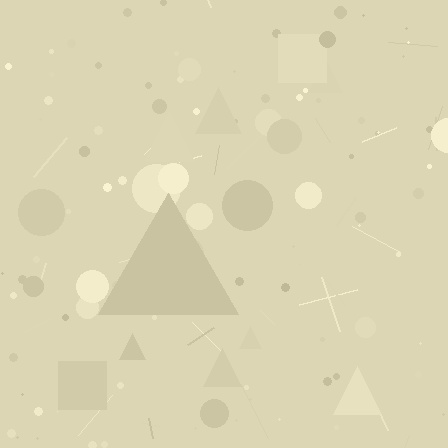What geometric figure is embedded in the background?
A triangle is embedded in the background.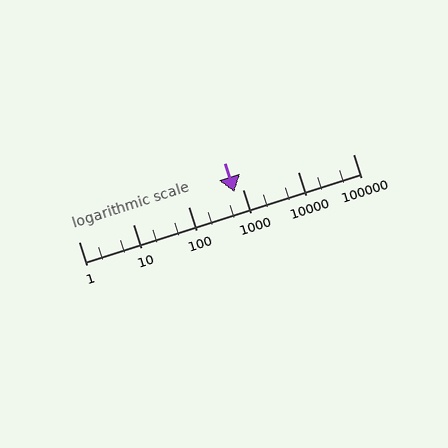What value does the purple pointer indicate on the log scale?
The pointer indicates approximately 690.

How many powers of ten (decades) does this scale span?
The scale spans 5 decades, from 1 to 100000.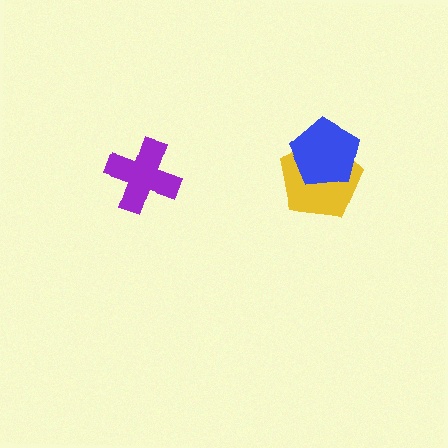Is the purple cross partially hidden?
No, no other shape covers it.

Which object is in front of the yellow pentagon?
The blue pentagon is in front of the yellow pentagon.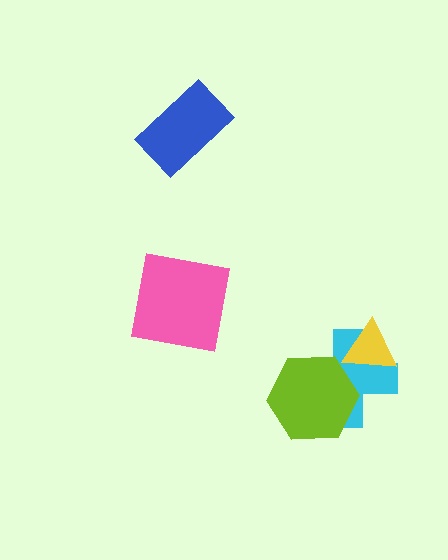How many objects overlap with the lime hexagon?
1 object overlaps with the lime hexagon.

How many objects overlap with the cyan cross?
2 objects overlap with the cyan cross.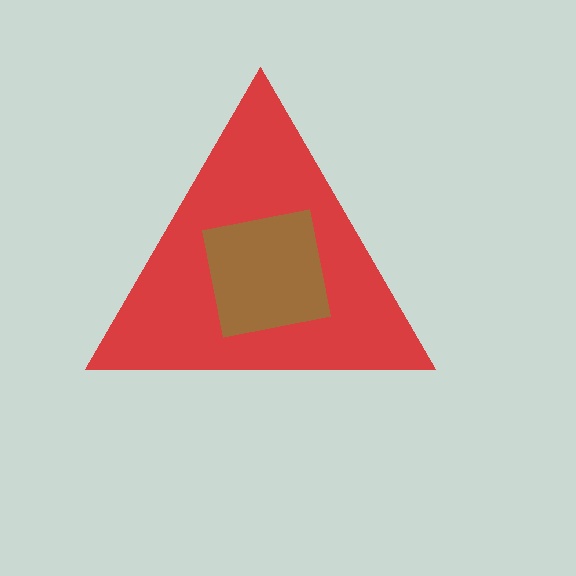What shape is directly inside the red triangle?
The brown square.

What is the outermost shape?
The red triangle.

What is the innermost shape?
The brown square.